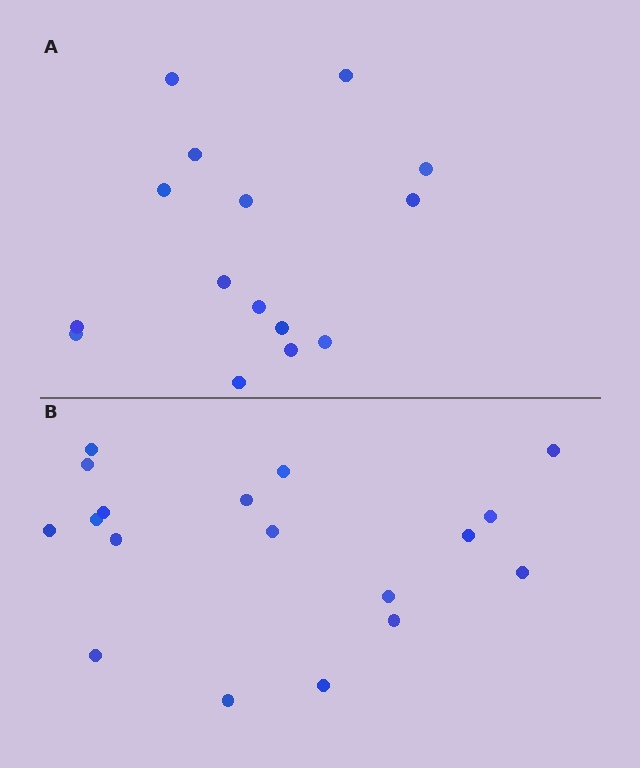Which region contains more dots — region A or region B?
Region B (the bottom region) has more dots.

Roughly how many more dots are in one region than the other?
Region B has just a few more — roughly 2 or 3 more dots than region A.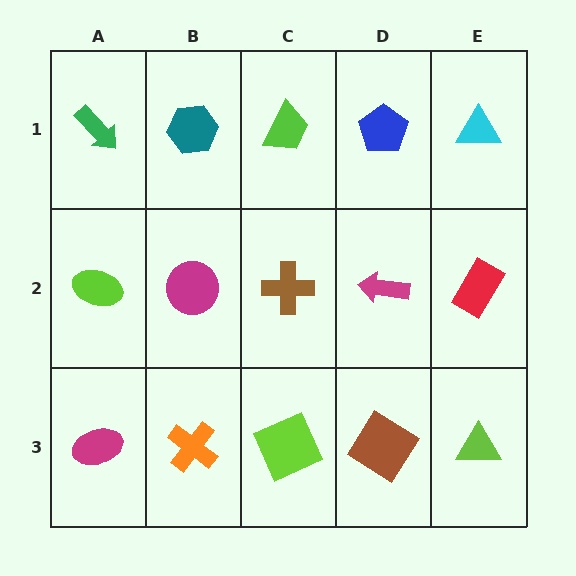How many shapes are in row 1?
5 shapes.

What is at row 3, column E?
A lime triangle.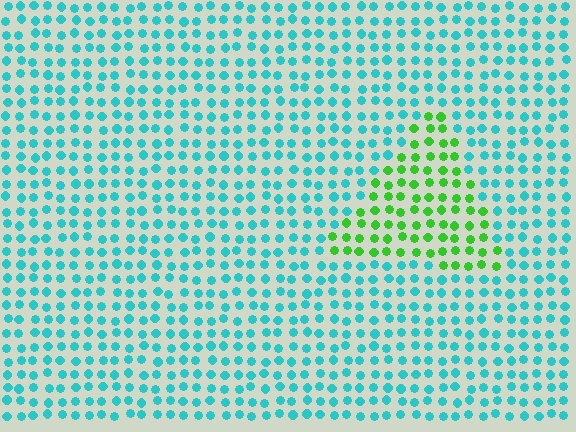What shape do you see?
I see a triangle.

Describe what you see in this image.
The image is filled with small cyan elements in a uniform arrangement. A triangle-shaped region is visible where the elements are tinted to a slightly different hue, forming a subtle color boundary.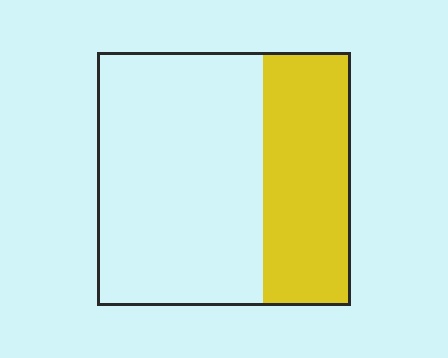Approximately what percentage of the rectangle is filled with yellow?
Approximately 35%.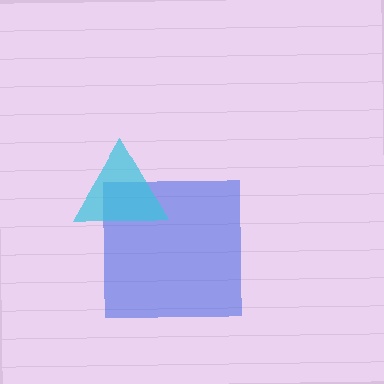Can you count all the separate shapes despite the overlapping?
Yes, there are 2 separate shapes.